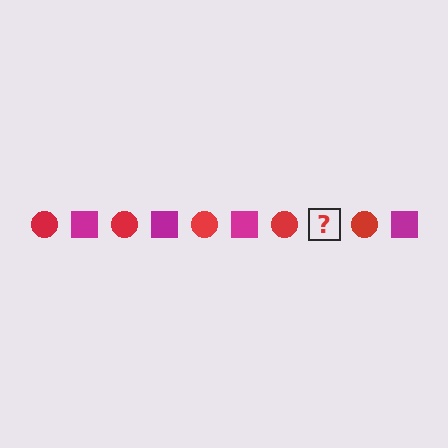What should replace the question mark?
The question mark should be replaced with a magenta square.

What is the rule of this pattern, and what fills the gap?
The rule is that the pattern alternates between red circle and magenta square. The gap should be filled with a magenta square.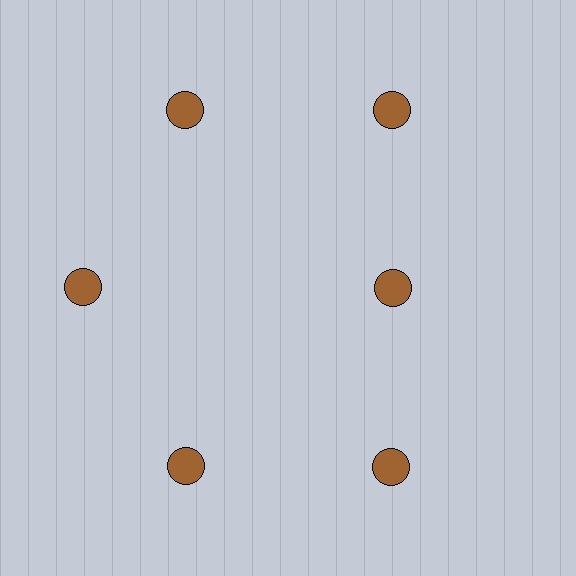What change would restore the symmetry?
The symmetry would be restored by moving it outward, back onto the ring so that all 6 circles sit at equal angles and equal distance from the center.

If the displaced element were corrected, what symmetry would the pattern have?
It would have 6-fold rotational symmetry — the pattern would map onto itself every 60 degrees.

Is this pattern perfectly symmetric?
No. The 6 brown circles are arranged in a ring, but one element near the 3 o'clock position is pulled inward toward the center, breaking the 6-fold rotational symmetry.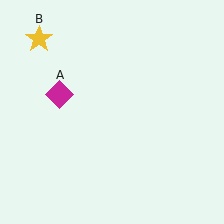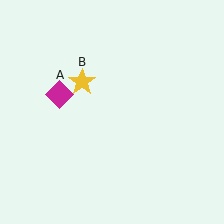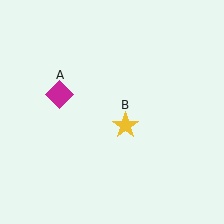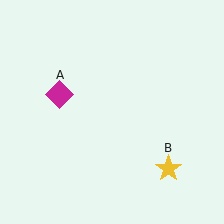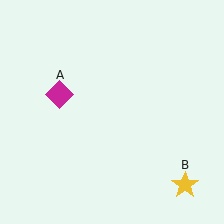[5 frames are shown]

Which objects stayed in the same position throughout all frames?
Magenta diamond (object A) remained stationary.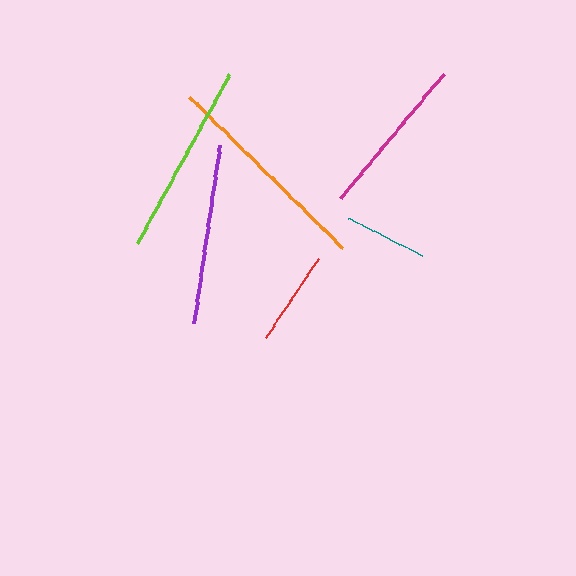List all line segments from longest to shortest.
From longest to shortest: orange, lime, purple, magenta, red, teal.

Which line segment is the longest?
The orange line is the longest at approximately 215 pixels.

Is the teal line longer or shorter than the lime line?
The lime line is longer than the teal line.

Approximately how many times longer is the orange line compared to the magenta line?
The orange line is approximately 1.3 times the length of the magenta line.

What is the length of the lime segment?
The lime segment is approximately 193 pixels long.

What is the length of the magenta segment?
The magenta segment is approximately 161 pixels long.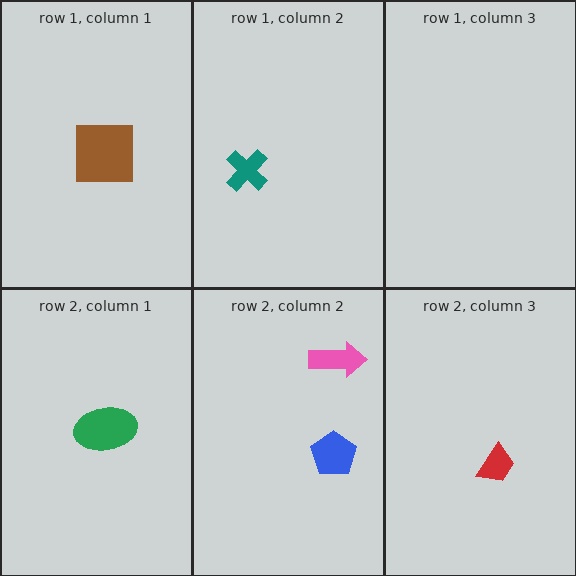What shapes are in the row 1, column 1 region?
The brown square.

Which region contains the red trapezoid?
The row 2, column 3 region.